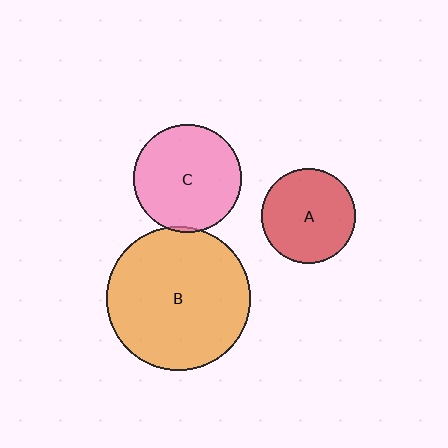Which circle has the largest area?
Circle B (orange).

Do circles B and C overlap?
Yes.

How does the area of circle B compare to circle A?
Approximately 2.3 times.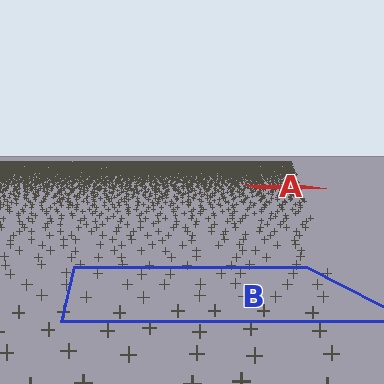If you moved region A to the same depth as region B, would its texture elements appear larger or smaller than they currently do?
They would appear larger. At a closer depth, the same texture elements are projected at a bigger on-screen size.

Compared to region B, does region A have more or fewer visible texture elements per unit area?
Region A has more texture elements per unit area — they are packed more densely because it is farther away.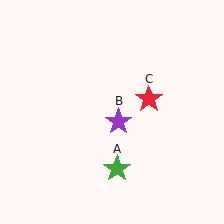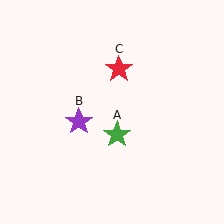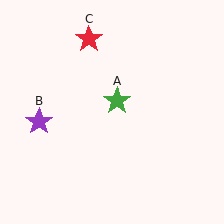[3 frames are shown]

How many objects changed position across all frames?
3 objects changed position: green star (object A), purple star (object B), red star (object C).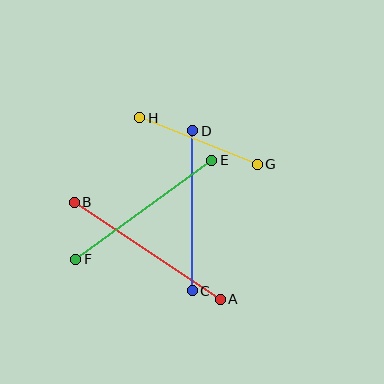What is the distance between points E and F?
The distance is approximately 168 pixels.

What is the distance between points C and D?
The distance is approximately 160 pixels.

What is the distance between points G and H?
The distance is approximately 126 pixels.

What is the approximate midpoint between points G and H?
The midpoint is at approximately (198, 141) pixels.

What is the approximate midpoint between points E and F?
The midpoint is at approximately (144, 210) pixels.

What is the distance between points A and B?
The distance is approximately 175 pixels.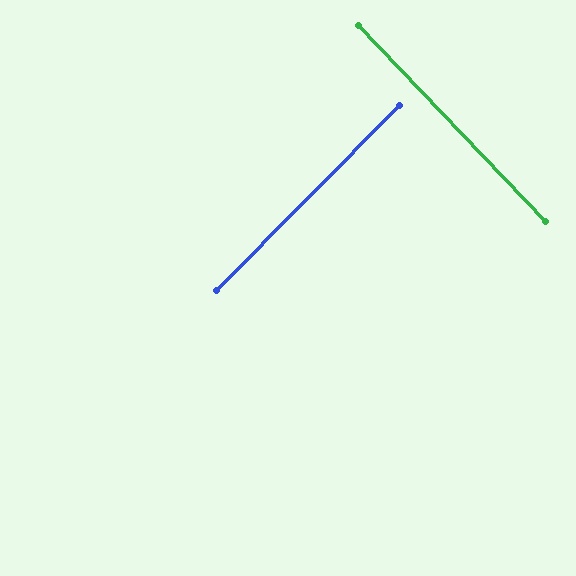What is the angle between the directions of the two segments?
Approximately 88 degrees.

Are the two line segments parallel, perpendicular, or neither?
Perpendicular — they meet at approximately 88°.